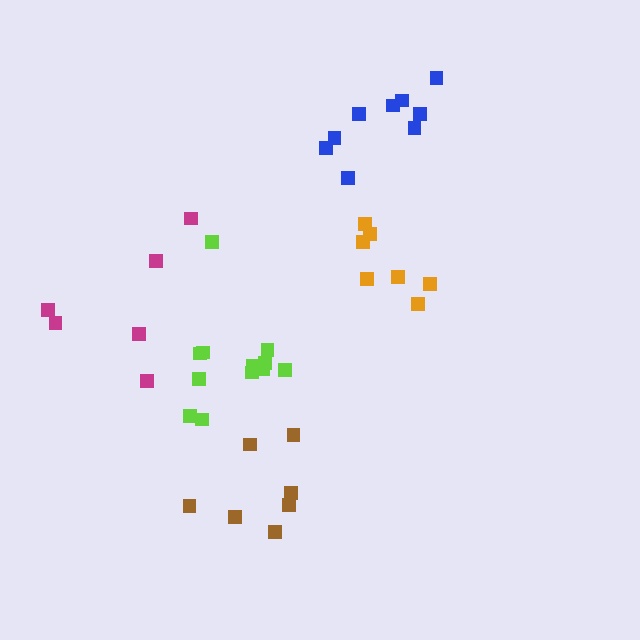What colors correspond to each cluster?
The clusters are colored: lime, magenta, blue, brown, orange.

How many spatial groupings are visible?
There are 5 spatial groupings.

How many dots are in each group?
Group 1: 12 dots, Group 2: 6 dots, Group 3: 9 dots, Group 4: 7 dots, Group 5: 7 dots (41 total).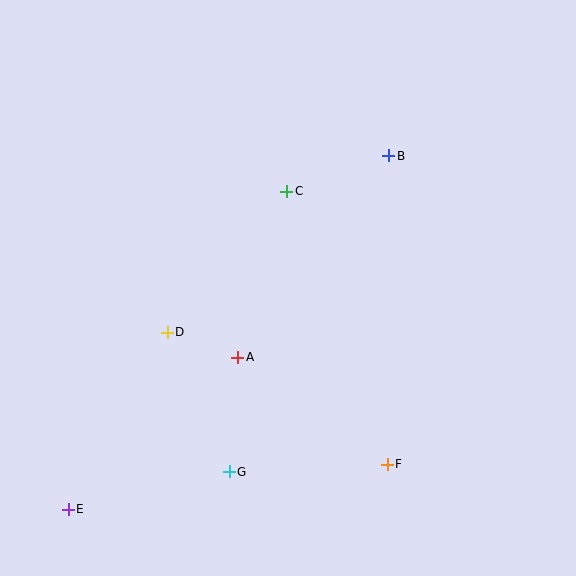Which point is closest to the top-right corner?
Point B is closest to the top-right corner.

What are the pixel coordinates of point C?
Point C is at (287, 191).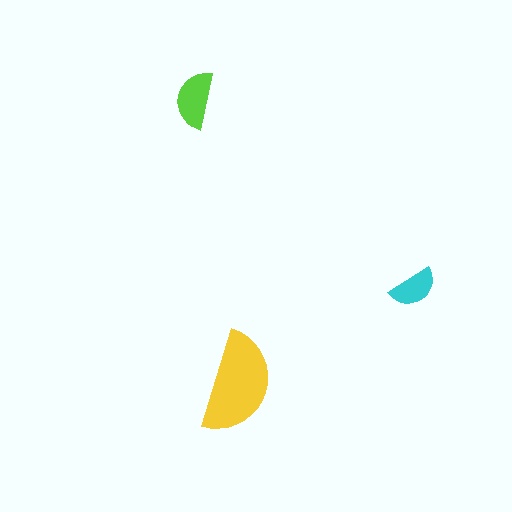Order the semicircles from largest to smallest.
the yellow one, the lime one, the cyan one.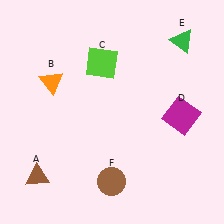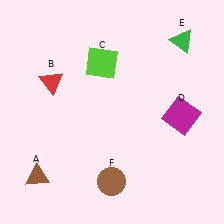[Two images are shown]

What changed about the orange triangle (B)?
In Image 1, B is orange. In Image 2, it changed to red.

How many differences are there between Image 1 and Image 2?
There is 1 difference between the two images.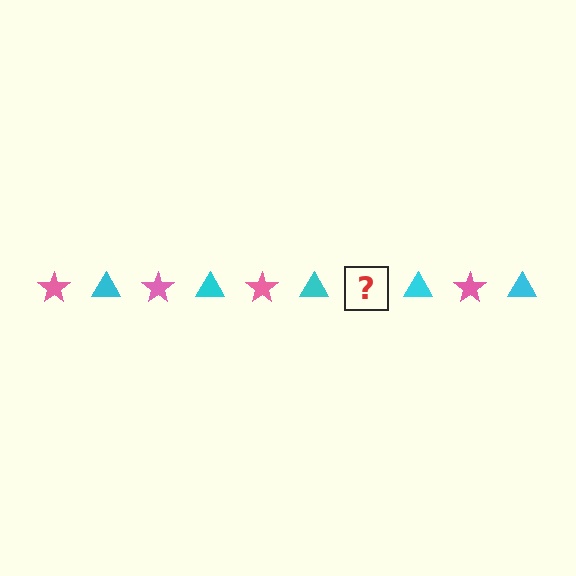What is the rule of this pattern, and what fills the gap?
The rule is that the pattern alternates between pink star and cyan triangle. The gap should be filled with a pink star.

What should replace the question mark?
The question mark should be replaced with a pink star.